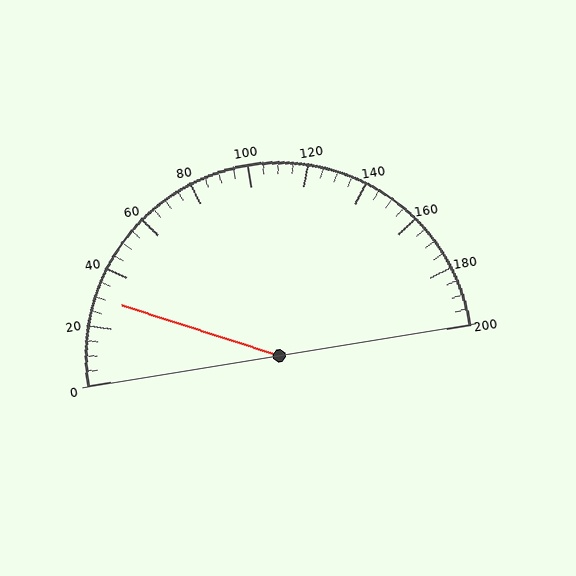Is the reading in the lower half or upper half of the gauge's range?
The reading is in the lower half of the range (0 to 200).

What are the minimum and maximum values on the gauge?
The gauge ranges from 0 to 200.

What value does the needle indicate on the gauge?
The needle indicates approximately 30.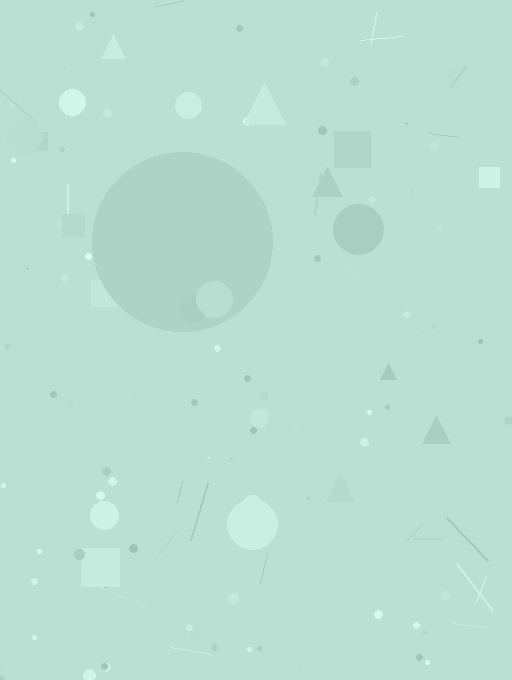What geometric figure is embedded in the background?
A circle is embedded in the background.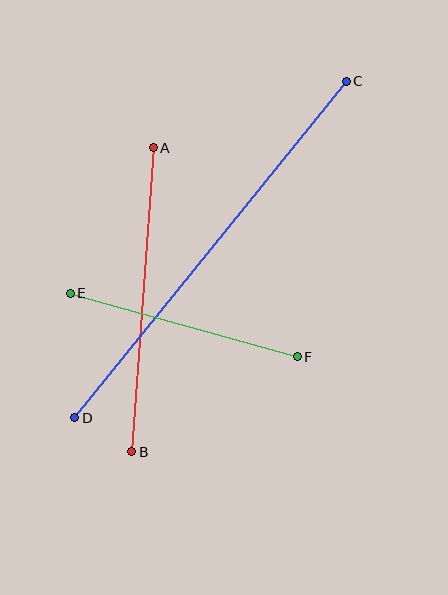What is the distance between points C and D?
The distance is approximately 432 pixels.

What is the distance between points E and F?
The distance is approximately 235 pixels.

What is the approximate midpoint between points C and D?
The midpoint is at approximately (210, 250) pixels.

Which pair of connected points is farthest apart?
Points C and D are farthest apart.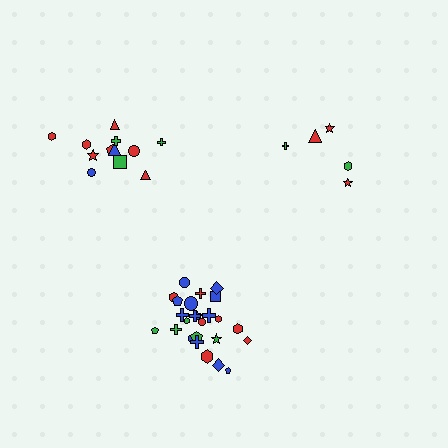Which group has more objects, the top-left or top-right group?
The top-left group.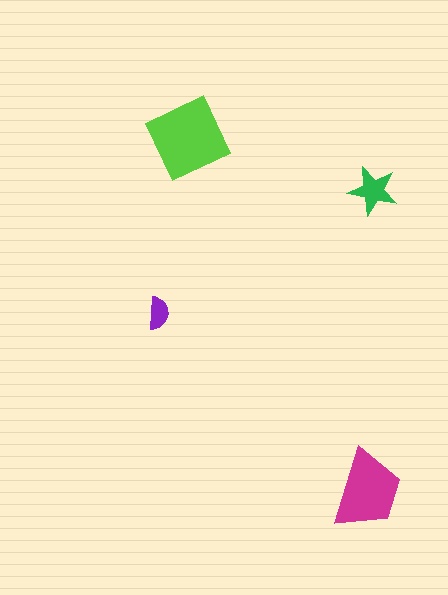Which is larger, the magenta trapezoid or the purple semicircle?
The magenta trapezoid.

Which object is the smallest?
The purple semicircle.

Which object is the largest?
The lime square.